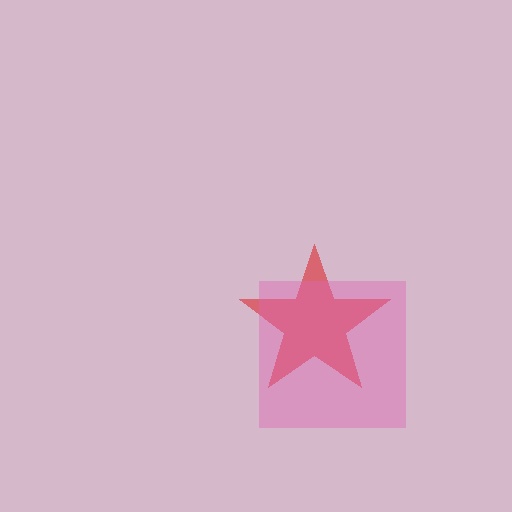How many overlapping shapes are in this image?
There are 2 overlapping shapes in the image.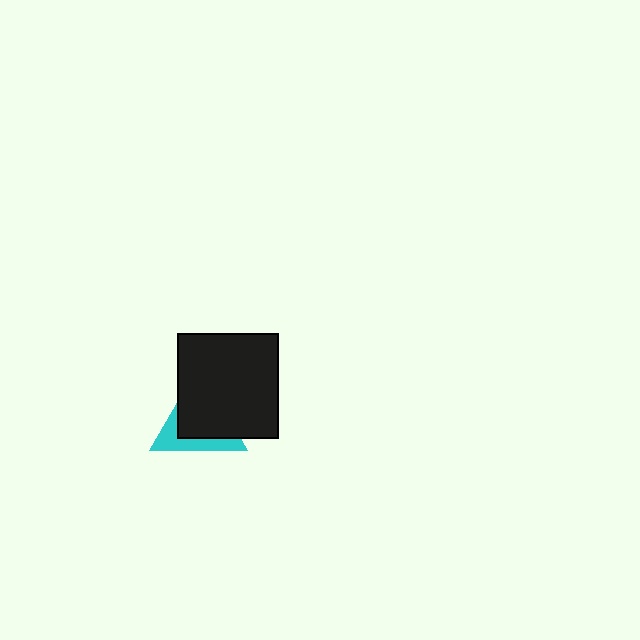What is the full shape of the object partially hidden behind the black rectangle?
The partially hidden object is a cyan triangle.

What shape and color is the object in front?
The object in front is a black rectangle.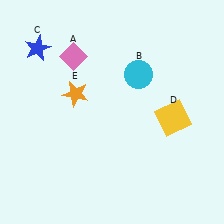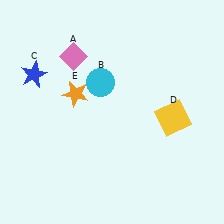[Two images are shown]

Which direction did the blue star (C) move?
The blue star (C) moved down.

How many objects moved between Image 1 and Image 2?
2 objects moved between the two images.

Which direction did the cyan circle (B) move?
The cyan circle (B) moved left.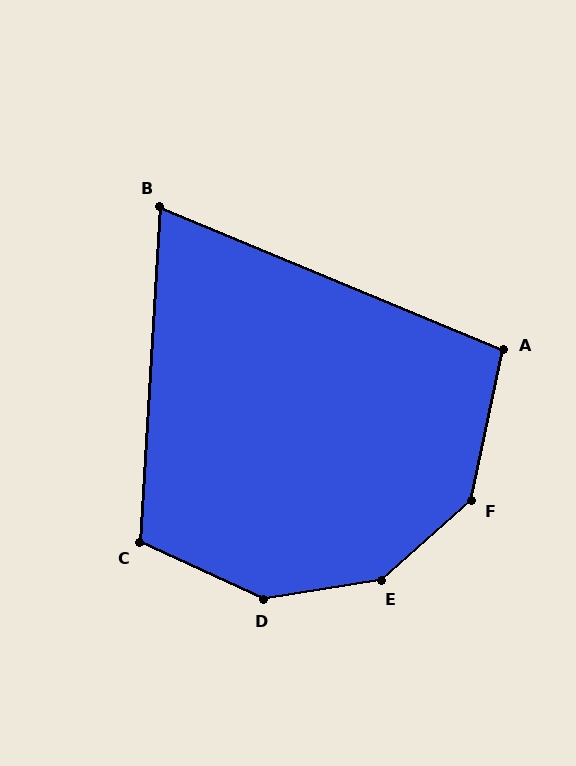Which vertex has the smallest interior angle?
B, at approximately 71 degrees.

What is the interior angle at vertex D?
Approximately 146 degrees (obtuse).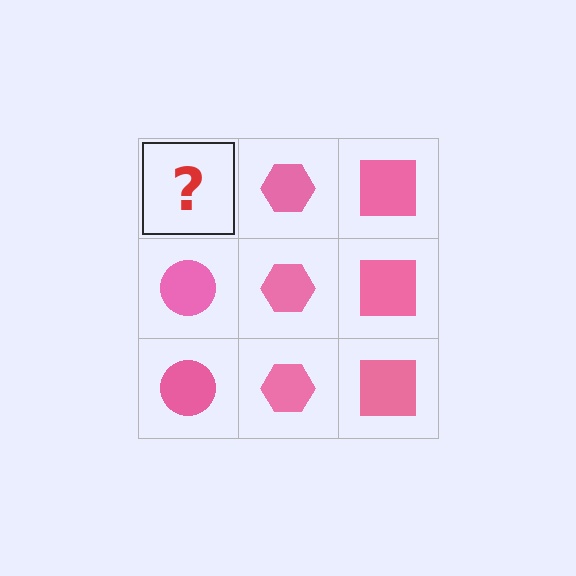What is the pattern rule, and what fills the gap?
The rule is that each column has a consistent shape. The gap should be filled with a pink circle.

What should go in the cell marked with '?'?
The missing cell should contain a pink circle.